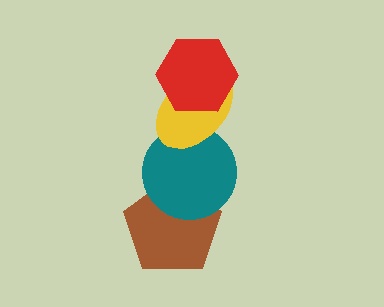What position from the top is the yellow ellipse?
The yellow ellipse is 2nd from the top.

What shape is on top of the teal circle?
The yellow ellipse is on top of the teal circle.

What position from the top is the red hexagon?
The red hexagon is 1st from the top.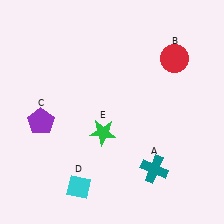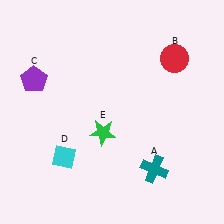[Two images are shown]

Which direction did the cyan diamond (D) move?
The cyan diamond (D) moved up.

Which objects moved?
The objects that moved are: the purple pentagon (C), the cyan diamond (D).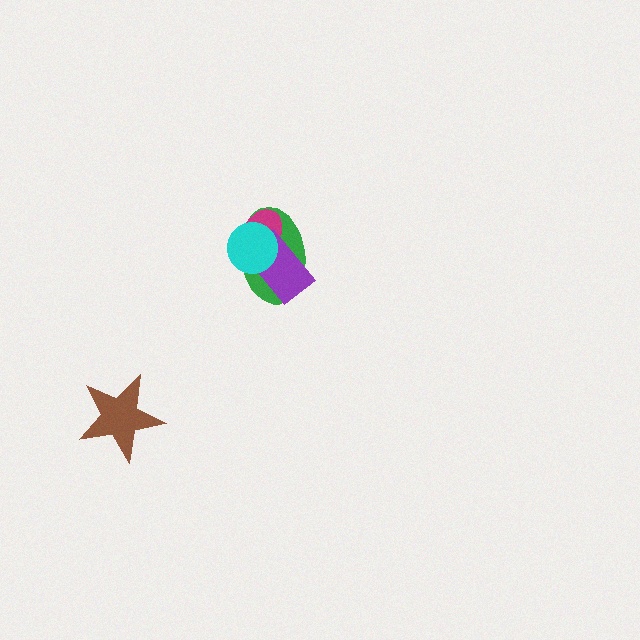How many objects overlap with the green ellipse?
3 objects overlap with the green ellipse.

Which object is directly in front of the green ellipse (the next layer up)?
The magenta ellipse is directly in front of the green ellipse.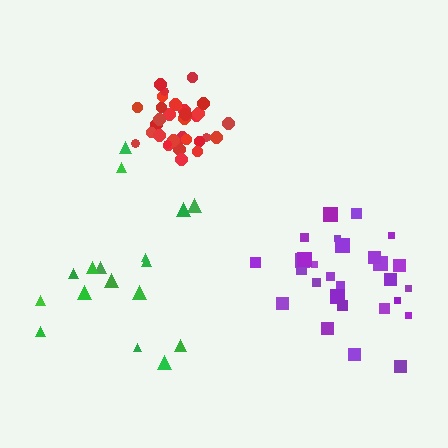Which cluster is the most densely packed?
Red.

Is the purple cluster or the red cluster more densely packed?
Red.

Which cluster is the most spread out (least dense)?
Green.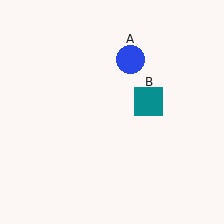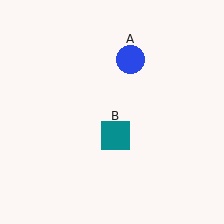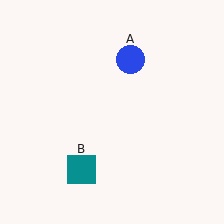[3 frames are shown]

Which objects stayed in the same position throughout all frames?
Blue circle (object A) remained stationary.